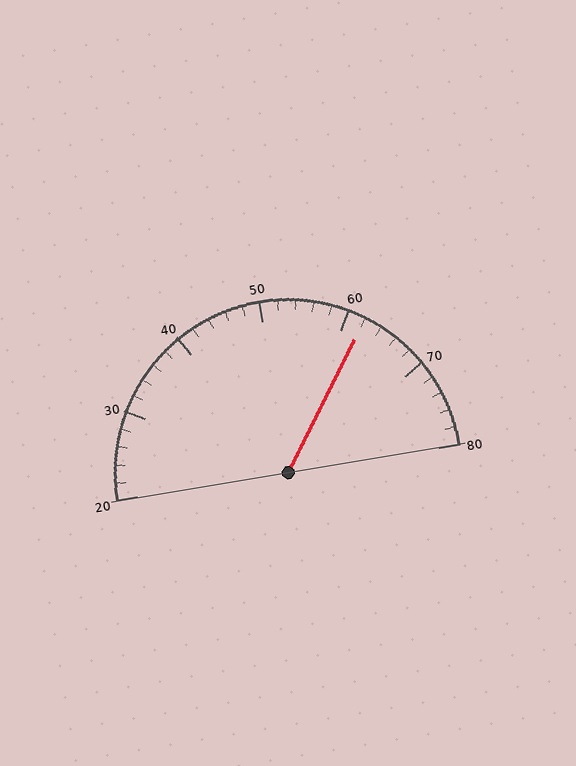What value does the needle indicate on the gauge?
The needle indicates approximately 62.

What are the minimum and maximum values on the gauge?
The gauge ranges from 20 to 80.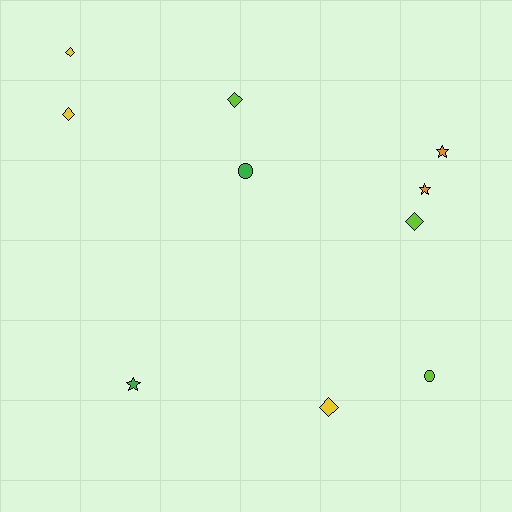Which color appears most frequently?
Yellow, with 3 objects.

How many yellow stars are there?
There are no yellow stars.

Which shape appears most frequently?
Diamond, with 5 objects.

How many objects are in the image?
There are 10 objects.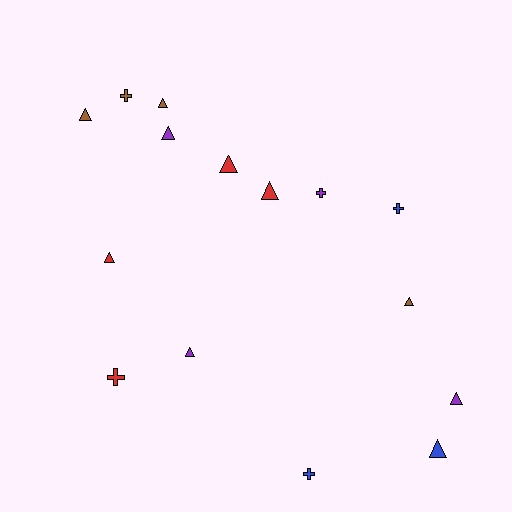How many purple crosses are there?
There is 1 purple cross.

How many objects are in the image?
There are 15 objects.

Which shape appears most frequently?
Triangle, with 10 objects.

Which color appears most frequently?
Brown, with 4 objects.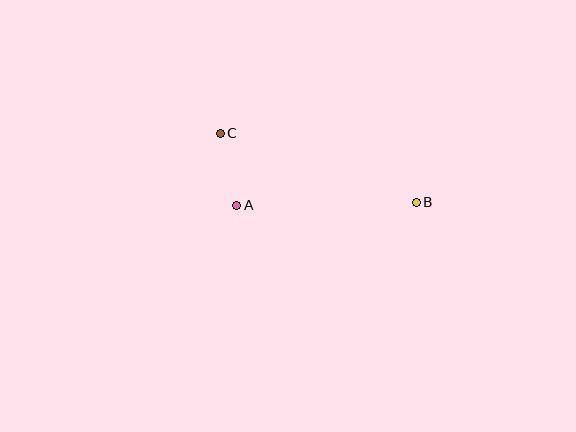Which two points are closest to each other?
Points A and C are closest to each other.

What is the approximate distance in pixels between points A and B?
The distance between A and B is approximately 179 pixels.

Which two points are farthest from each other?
Points B and C are farthest from each other.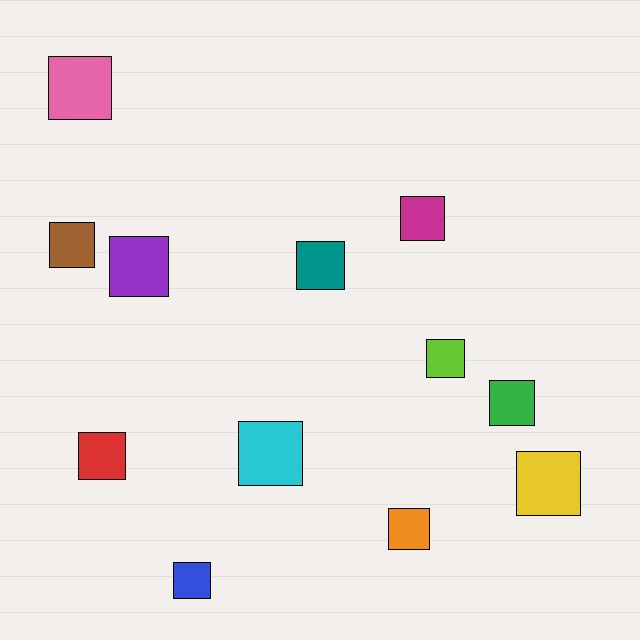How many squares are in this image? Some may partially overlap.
There are 12 squares.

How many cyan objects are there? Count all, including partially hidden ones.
There is 1 cyan object.